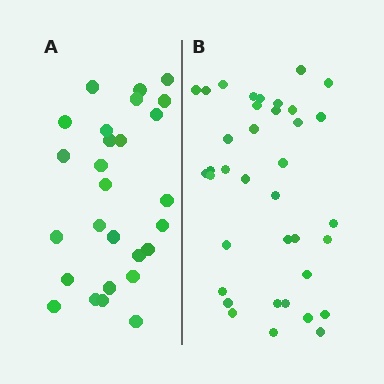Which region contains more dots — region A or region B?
Region B (the right region) has more dots.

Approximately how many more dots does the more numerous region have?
Region B has roughly 10 or so more dots than region A.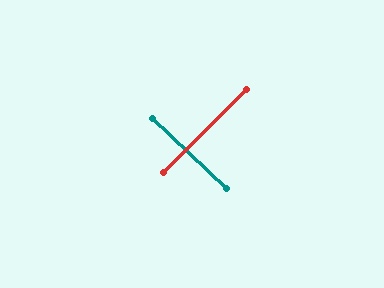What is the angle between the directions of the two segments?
Approximately 89 degrees.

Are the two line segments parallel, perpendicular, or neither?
Perpendicular — they meet at approximately 89°.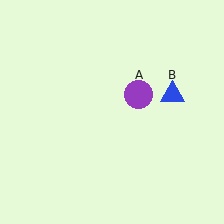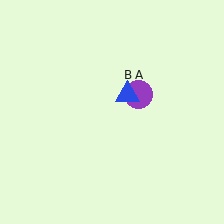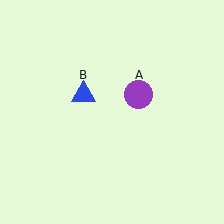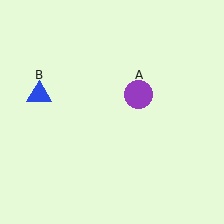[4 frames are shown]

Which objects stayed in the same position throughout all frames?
Purple circle (object A) remained stationary.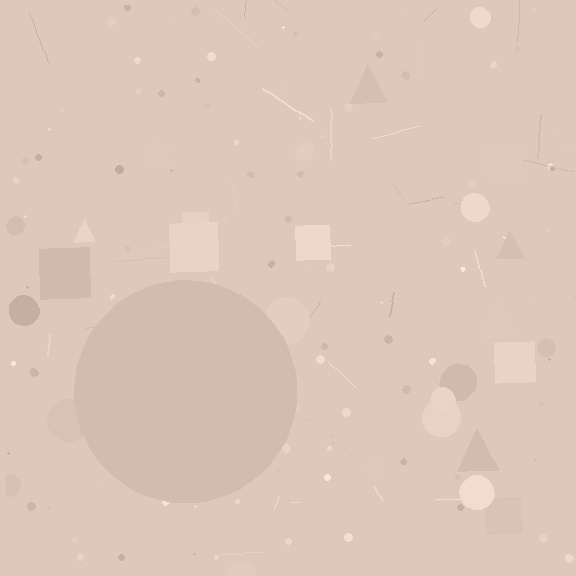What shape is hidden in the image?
A circle is hidden in the image.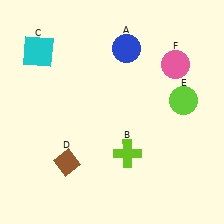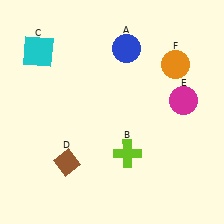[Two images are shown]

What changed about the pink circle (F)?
In Image 1, F is pink. In Image 2, it changed to orange.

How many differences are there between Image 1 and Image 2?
There are 2 differences between the two images.